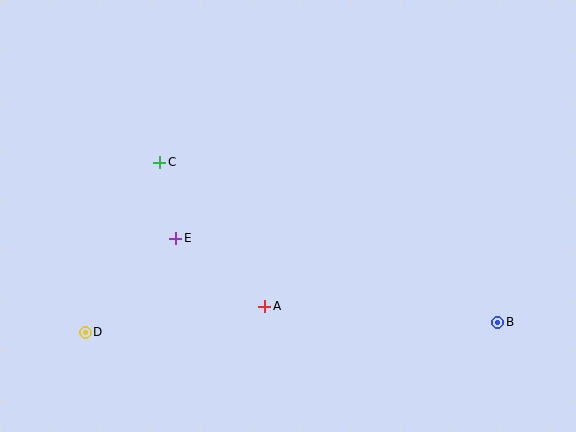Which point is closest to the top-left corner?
Point C is closest to the top-left corner.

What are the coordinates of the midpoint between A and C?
The midpoint between A and C is at (212, 234).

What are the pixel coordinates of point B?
Point B is at (498, 322).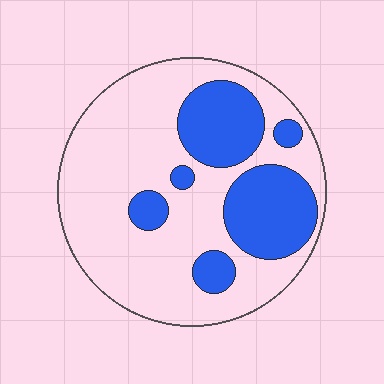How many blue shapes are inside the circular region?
6.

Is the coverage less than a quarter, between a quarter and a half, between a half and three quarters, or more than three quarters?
Between a quarter and a half.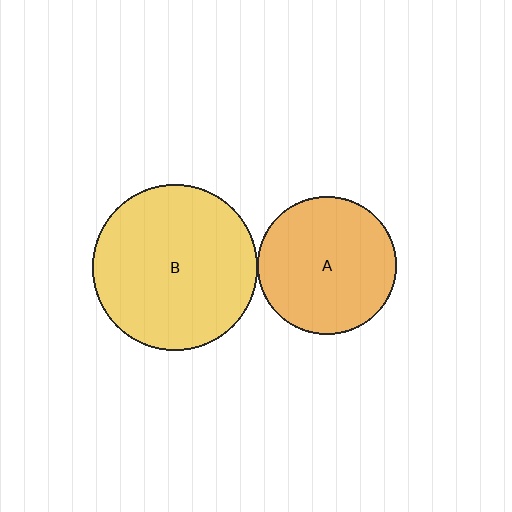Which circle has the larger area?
Circle B (yellow).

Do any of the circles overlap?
No, none of the circles overlap.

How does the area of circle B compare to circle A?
Approximately 1.4 times.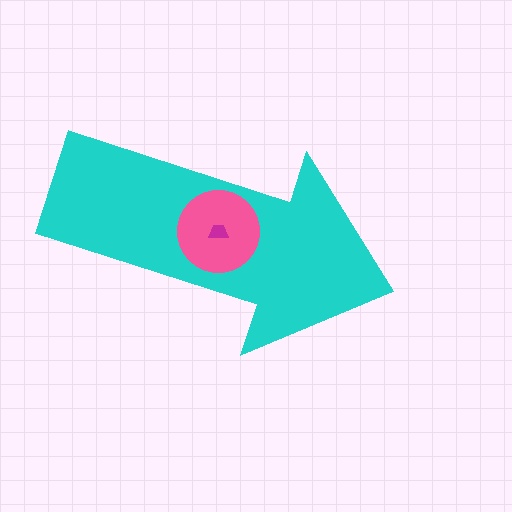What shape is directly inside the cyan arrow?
The pink circle.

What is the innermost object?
The magenta trapezoid.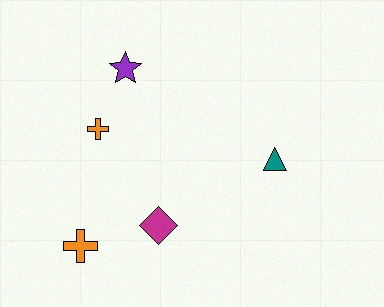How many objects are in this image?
There are 5 objects.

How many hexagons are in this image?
There are no hexagons.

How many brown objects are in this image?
There are no brown objects.